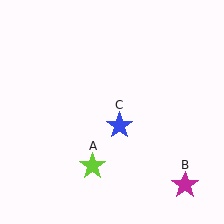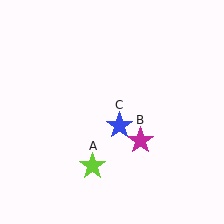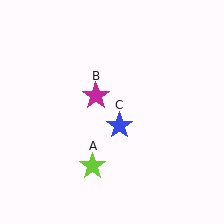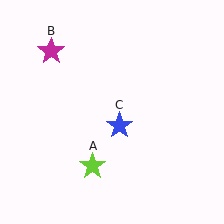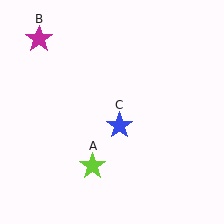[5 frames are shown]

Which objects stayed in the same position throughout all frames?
Lime star (object A) and blue star (object C) remained stationary.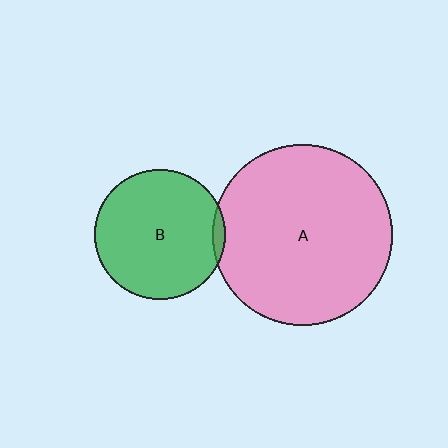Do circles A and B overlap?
Yes.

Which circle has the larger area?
Circle A (pink).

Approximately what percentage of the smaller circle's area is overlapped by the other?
Approximately 5%.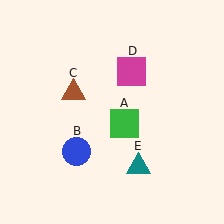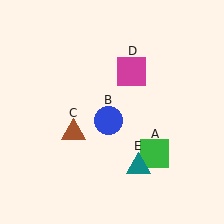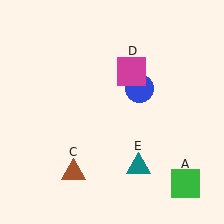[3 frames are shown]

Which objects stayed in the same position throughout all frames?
Magenta square (object D) and teal triangle (object E) remained stationary.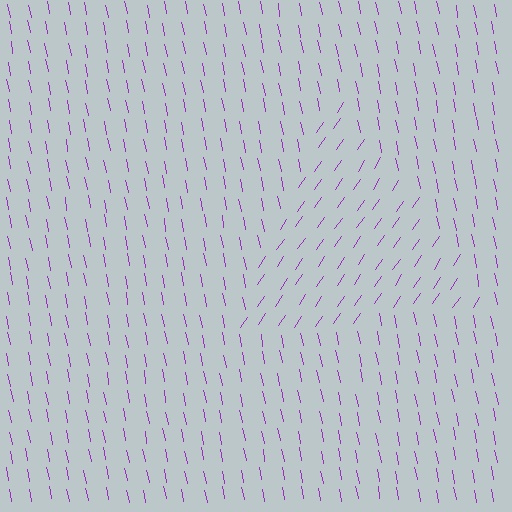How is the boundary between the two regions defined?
The boundary is defined purely by a change in line orientation (approximately 45 degrees difference). All lines are the same color and thickness.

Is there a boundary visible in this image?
Yes, there is a texture boundary formed by a change in line orientation.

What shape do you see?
I see a triangle.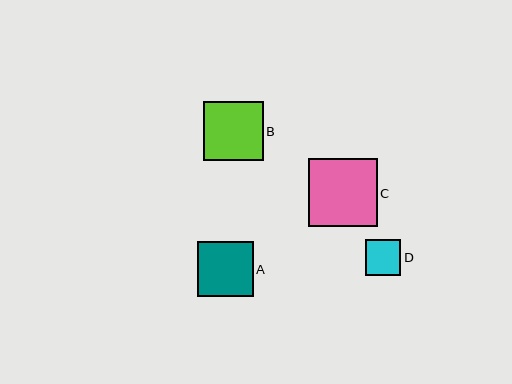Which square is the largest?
Square C is the largest with a size of approximately 68 pixels.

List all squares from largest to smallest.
From largest to smallest: C, B, A, D.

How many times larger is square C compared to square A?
Square C is approximately 1.2 times the size of square A.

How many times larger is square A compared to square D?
Square A is approximately 1.6 times the size of square D.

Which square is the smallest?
Square D is the smallest with a size of approximately 36 pixels.